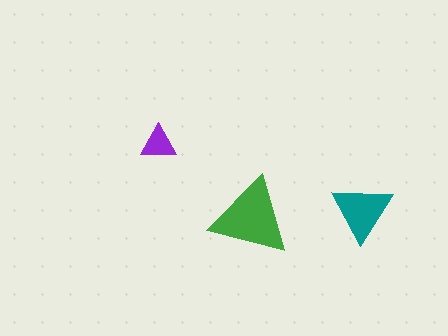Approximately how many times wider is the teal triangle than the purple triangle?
About 1.5 times wider.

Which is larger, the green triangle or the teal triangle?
The green one.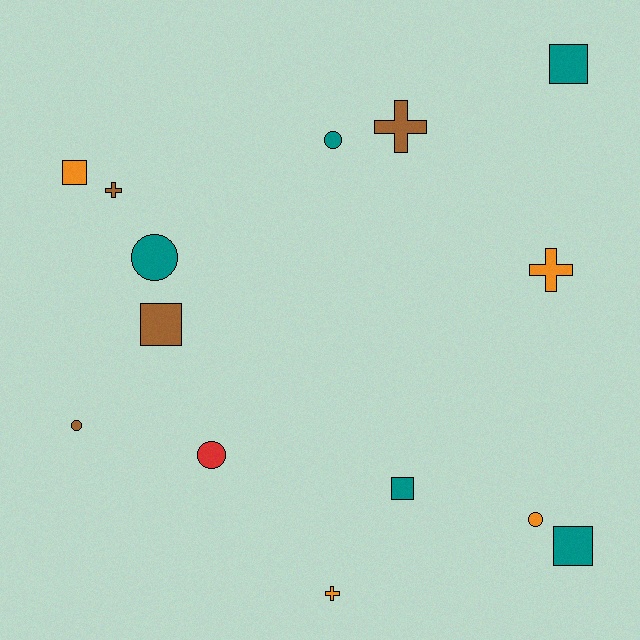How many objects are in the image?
There are 14 objects.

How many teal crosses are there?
There are no teal crosses.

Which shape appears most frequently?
Square, with 5 objects.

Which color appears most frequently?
Teal, with 5 objects.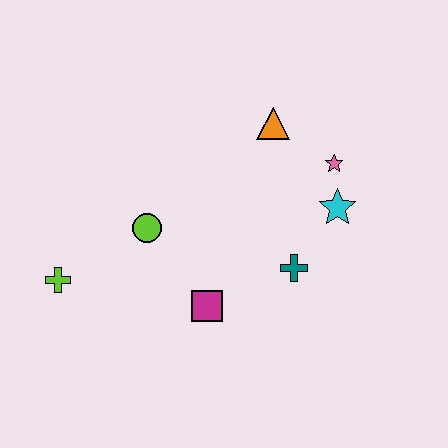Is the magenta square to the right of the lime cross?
Yes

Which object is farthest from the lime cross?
The pink star is farthest from the lime cross.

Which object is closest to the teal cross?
The cyan star is closest to the teal cross.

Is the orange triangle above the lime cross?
Yes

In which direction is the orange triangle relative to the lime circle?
The orange triangle is to the right of the lime circle.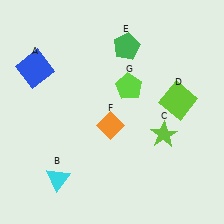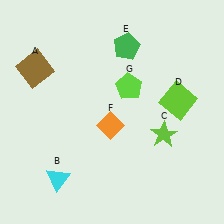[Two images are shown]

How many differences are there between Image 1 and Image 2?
There is 1 difference between the two images.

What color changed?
The square (A) changed from blue in Image 1 to brown in Image 2.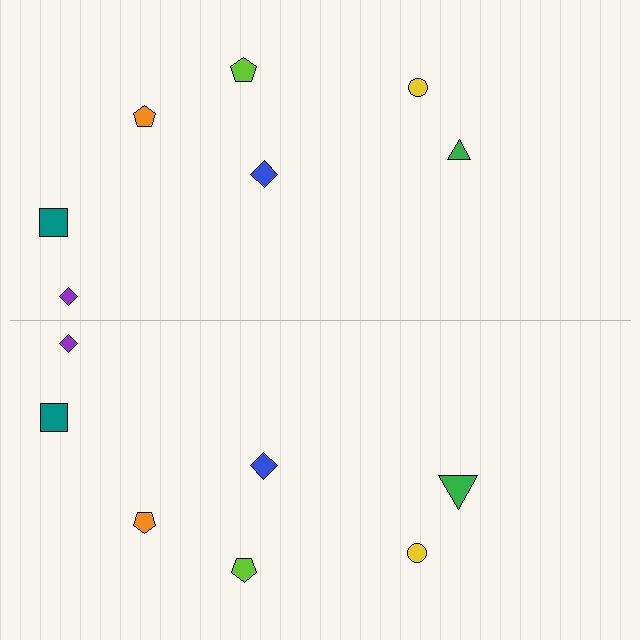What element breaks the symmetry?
The green triangle on the bottom side has a different size than its mirror counterpart.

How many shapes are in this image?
There are 14 shapes in this image.